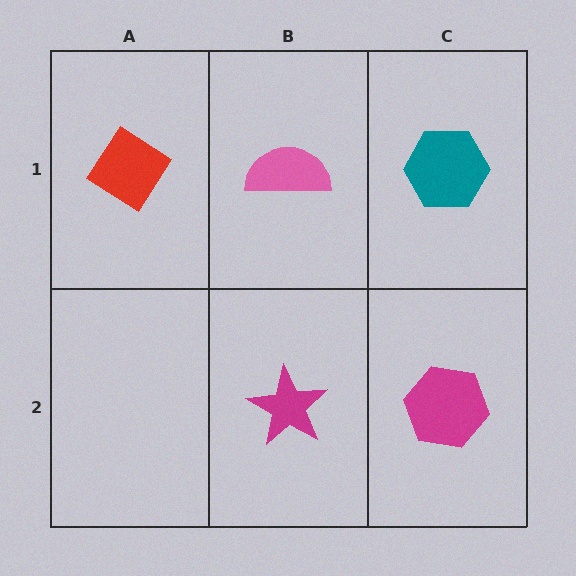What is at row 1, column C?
A teal hexagon.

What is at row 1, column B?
A pink semicircle.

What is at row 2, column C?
A magenta hexagon.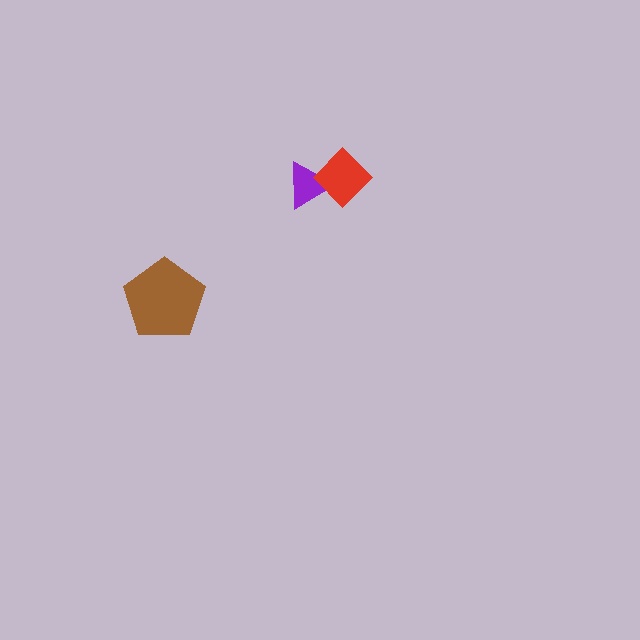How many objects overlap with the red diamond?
1 object overlaps with the red diamond.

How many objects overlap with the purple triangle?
1 object overlaps with the purple triangle.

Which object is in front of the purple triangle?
The red diamond is in front of the purple triangle.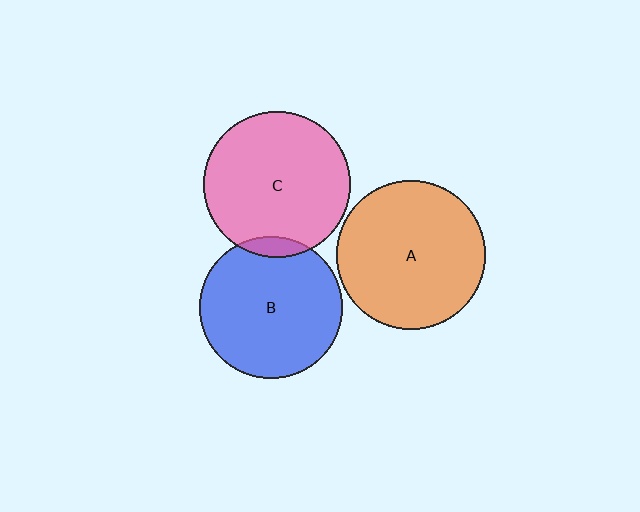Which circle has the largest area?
Circle A (orange).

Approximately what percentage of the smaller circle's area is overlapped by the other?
Approximately 5%.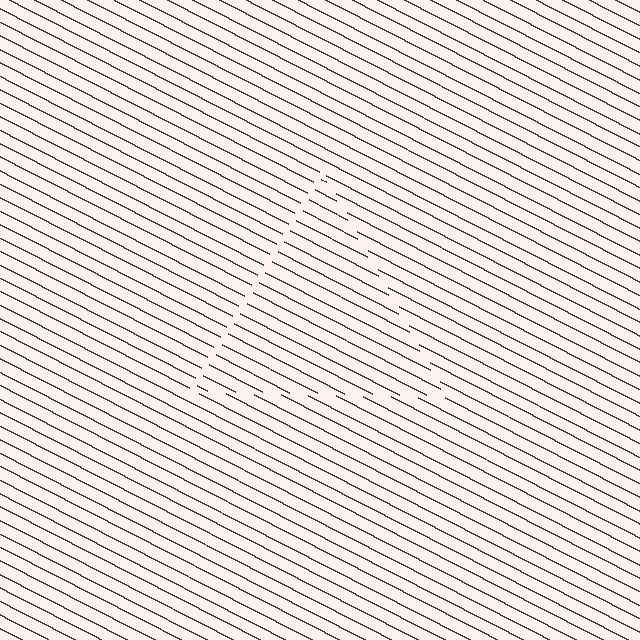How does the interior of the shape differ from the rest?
The interior of the shape contains the same grating, shifted by half a period — the contour is defined by the phase discontinuity where line-ends from the inner and outer gratings abut.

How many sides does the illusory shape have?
3 sides — the line-ends trace a triangle.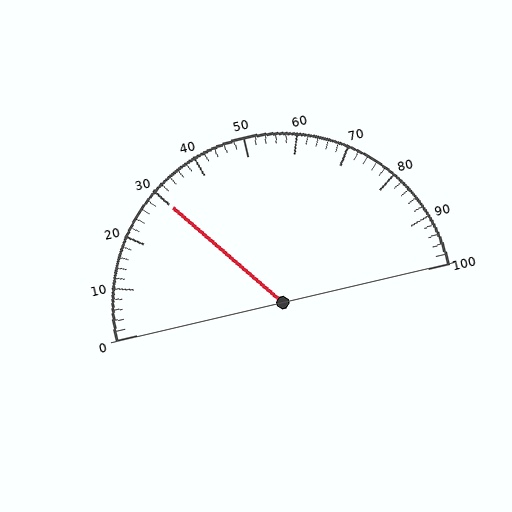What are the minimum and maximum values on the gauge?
The gauge ranges from 0 to 100.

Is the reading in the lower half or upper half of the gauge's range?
The reading is in the lower half of the range (0 to 100).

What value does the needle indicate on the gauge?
The needle indicates approximately 30.